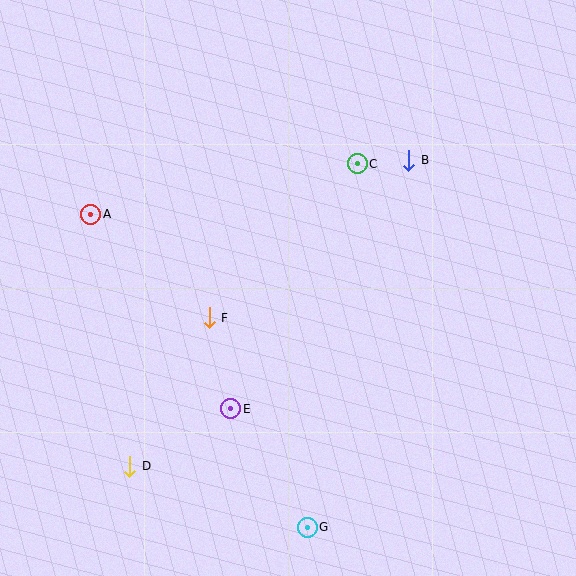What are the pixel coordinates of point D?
Point D is at (130, 466).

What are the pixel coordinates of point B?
Point B is at (409, 160).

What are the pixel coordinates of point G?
Point G is at (307, 527).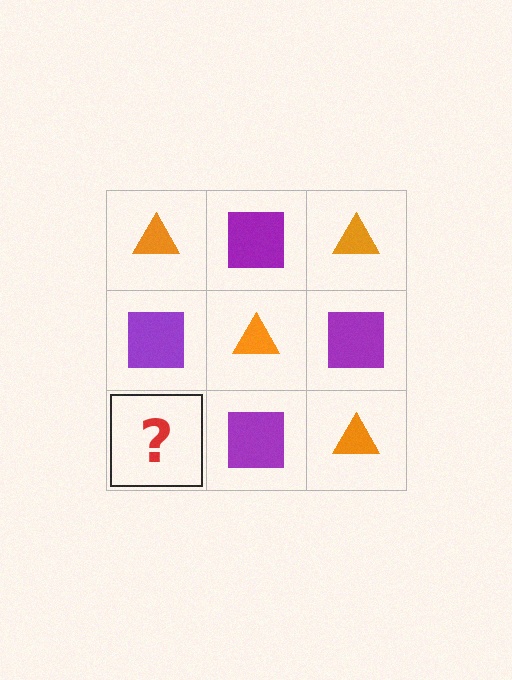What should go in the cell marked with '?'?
The missing cell should contain an orange triangle.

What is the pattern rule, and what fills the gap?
The rule is that it alternates orange triangle and purple square in a checkerboard pattern. The gap should be filled with an orange triangle.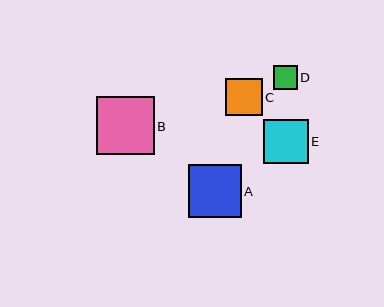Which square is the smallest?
Square D is the smallest with a size of approximately 24 pixels.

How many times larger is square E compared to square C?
Square E is approximately 1.2 times the size of square C.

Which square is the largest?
Square B is the largest with a size of approximately 58 pixels.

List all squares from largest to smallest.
From largest to smallest: B, A, E, C, D.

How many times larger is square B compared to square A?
Square B is approximately 1.1 times the size of square A.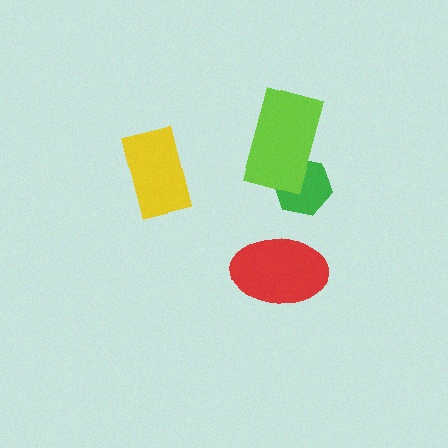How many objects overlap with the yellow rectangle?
0 objects overlap with the yellow rectangle.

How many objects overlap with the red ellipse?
0 objects overlap with the red ellipse.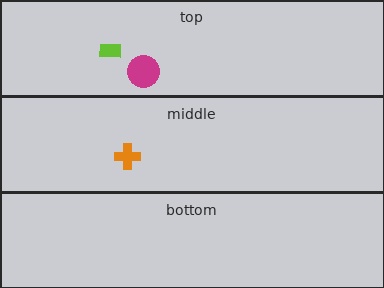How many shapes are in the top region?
2.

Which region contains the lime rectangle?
The top region.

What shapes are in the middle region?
The orange cross.